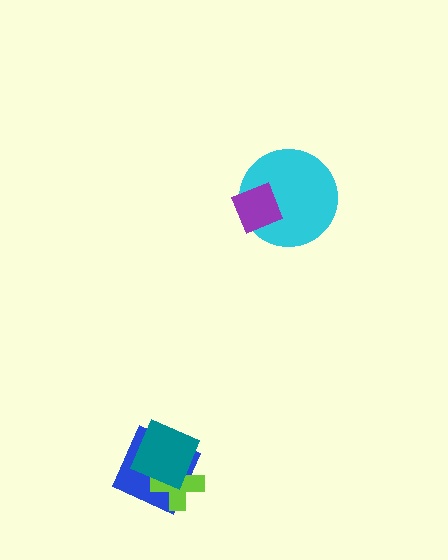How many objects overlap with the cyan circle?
1 object overlaps with the cyan circle.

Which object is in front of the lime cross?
The teal square is in front of the lime cross.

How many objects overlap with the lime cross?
2 objects overlap with the lime cross.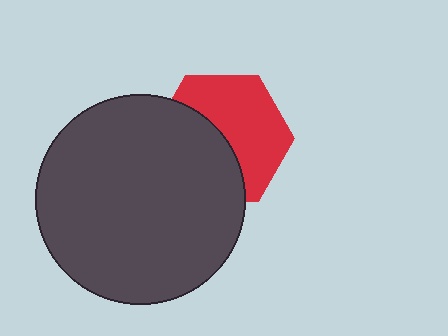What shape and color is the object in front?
The object in front is a dark gray circle.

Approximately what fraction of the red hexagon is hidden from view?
Roughly 46% of the red hexagon is hidden behind the dark gray circle.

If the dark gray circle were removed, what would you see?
You would see the complete red hexagon.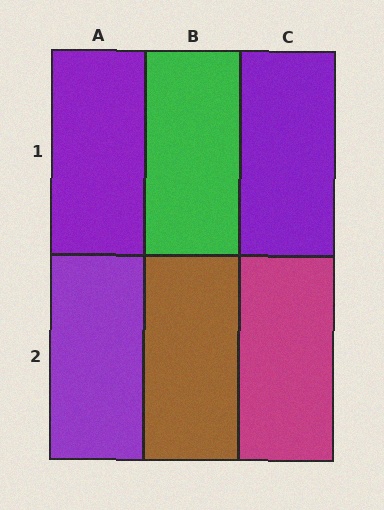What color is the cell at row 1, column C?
Purple.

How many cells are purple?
3 cells are purple.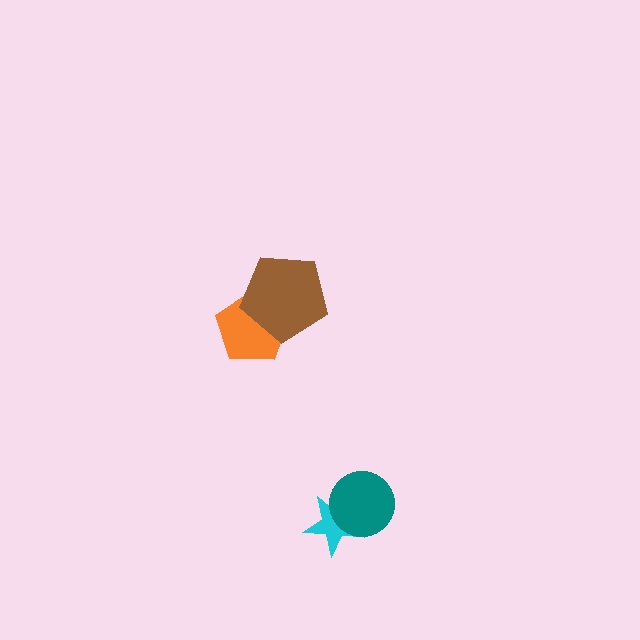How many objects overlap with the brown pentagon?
1 object overlaps with the brown pentagon.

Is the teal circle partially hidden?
No, no other shape covers it.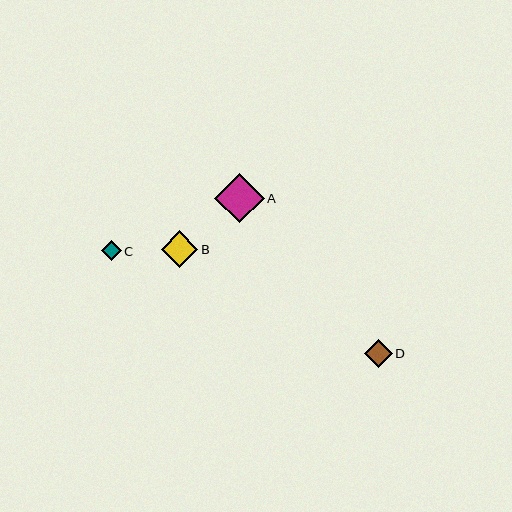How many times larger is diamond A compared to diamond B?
Diamond A is approximately 1.3 times the size of diamond B.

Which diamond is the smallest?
Diamond C is the smallest with a size of approximately 19 pixels.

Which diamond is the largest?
Diamond A is the largest with a size of approximately 49 pixels.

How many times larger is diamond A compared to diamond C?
Diamond A is approximately 2.5 times the size of diamond C.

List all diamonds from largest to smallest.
From largest to smallest: A, B, D, C.